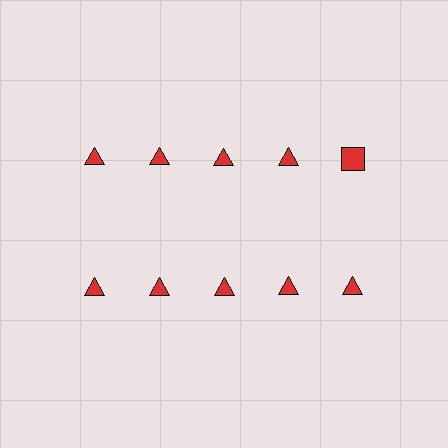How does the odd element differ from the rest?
It has a different shape: square instead of triangle.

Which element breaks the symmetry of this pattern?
The red square in the top row, rightmost column breaks the symmetry. All other shapes are red triangles.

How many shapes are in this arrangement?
There are 10 shapes arranged in a grid pattern.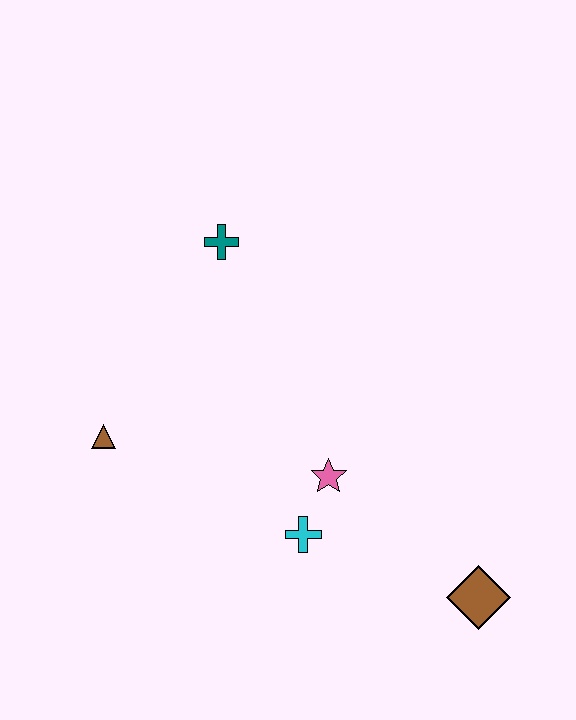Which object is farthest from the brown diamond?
The teal cross is farthest from the brown diamond.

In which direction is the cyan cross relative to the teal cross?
The cyan cross is below the teal cross.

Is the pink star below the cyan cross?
No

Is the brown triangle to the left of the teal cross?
Yes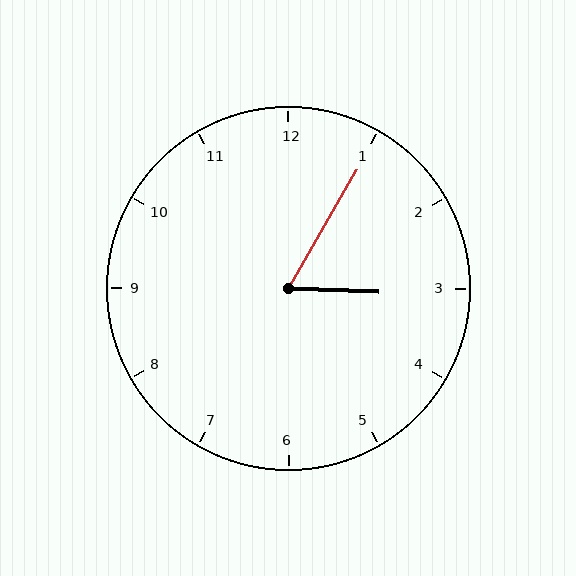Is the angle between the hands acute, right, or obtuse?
It is acute.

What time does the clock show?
3:05.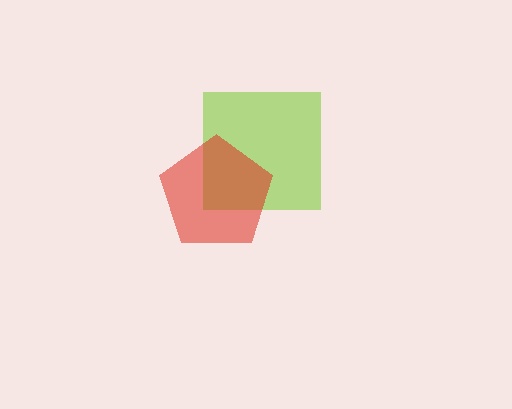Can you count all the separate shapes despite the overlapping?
Yes, there are 2 separate shapes.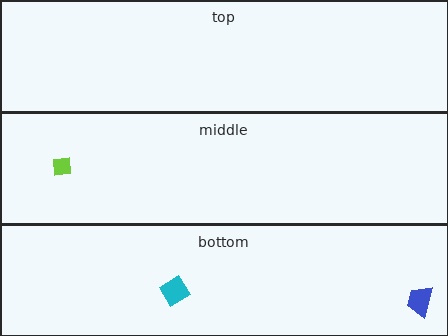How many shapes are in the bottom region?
2.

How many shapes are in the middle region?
1.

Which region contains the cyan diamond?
The bottom region.